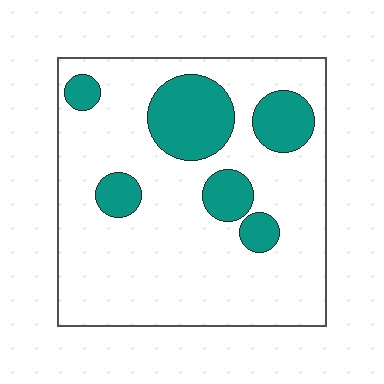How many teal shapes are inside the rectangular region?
6.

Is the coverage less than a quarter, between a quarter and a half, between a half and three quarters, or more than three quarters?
Less than a quarter.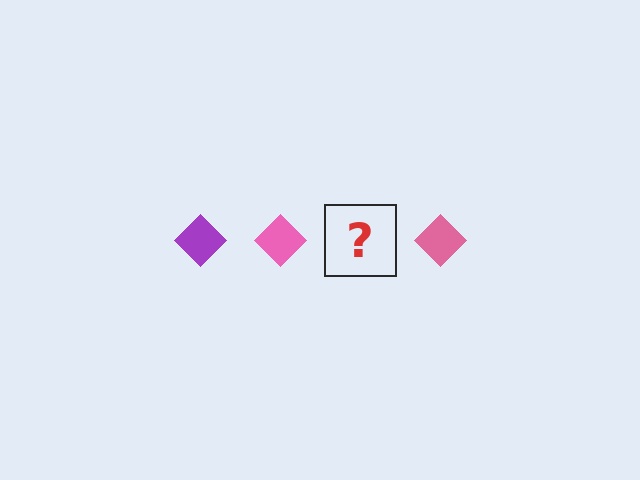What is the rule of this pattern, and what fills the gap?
The rule is that the pattern cycles through purple, pink diamonds. The gap should be filled with a purple diamond.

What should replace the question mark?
The question mark should be replaced with a purple diamond.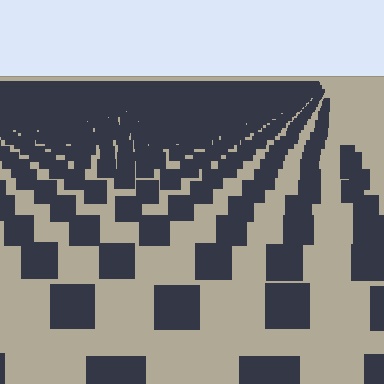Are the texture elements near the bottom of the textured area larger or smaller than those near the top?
Larger. Near the bottom, elements are closer to the viewer and appear at a bigger on-screen size.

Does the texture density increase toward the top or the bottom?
Density increases toward the top.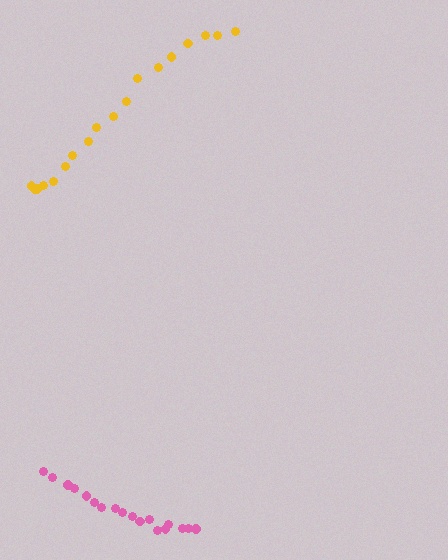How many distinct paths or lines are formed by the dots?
There are 2 distinct paths.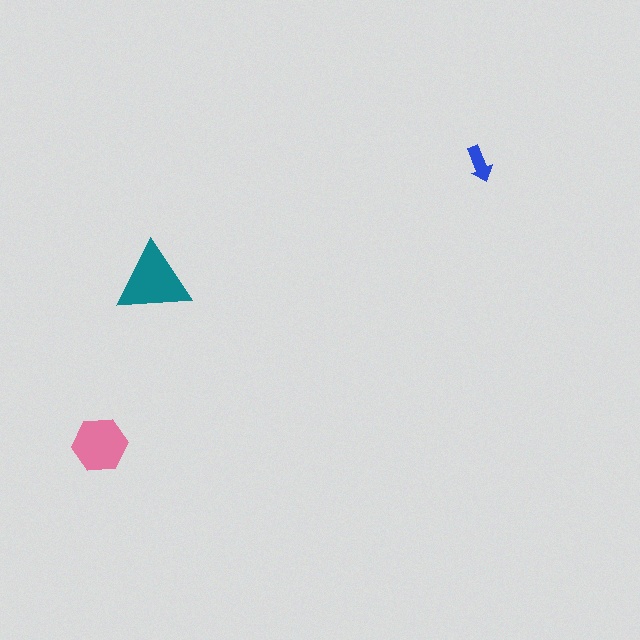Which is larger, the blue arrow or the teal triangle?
The teal triangle.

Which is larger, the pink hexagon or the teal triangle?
The teal triangle.